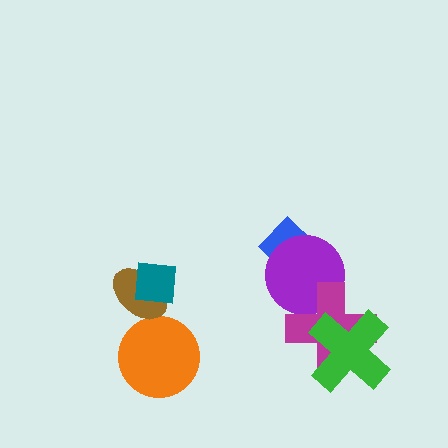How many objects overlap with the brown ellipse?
1 object overlaps with the brown ellipse.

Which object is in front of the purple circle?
The magenta cross is in front of the purple circle.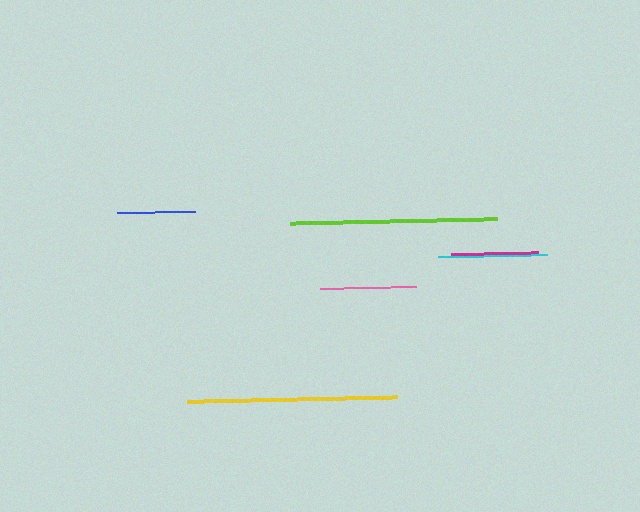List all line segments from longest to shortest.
From longest to shortest: yellow, lime, cyan, pink, magenta, blue.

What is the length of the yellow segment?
The yellow segment is approximately 210 pixels long.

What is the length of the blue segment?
The blue segment is approximately 78 pixels long.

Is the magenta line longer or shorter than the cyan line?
The cyan line is longer than the magenta line.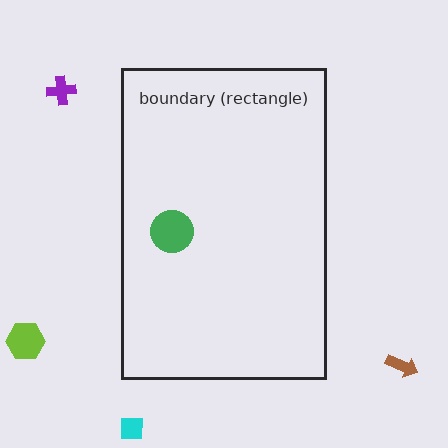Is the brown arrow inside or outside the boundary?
Outside.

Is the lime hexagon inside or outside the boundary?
Outside.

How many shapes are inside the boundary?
1 inside, 4 outside.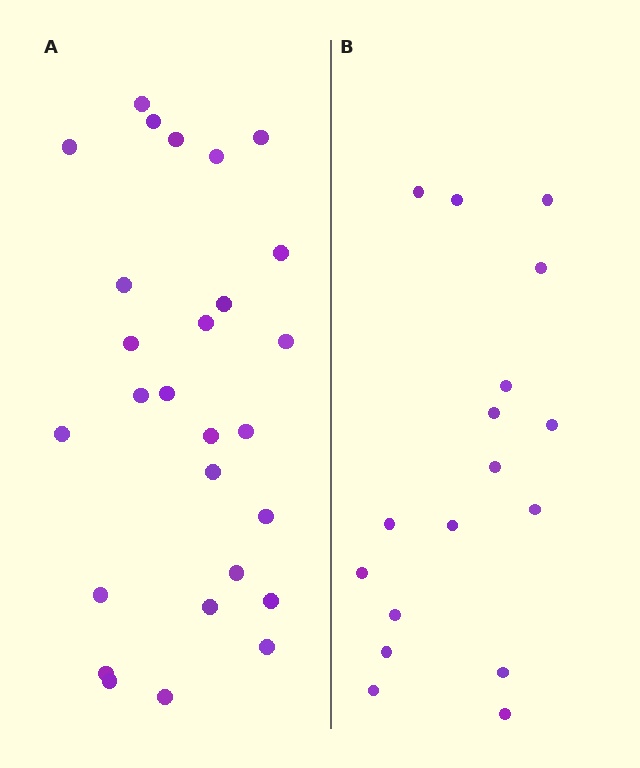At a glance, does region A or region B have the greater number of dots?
Region A (the left region) has more dots.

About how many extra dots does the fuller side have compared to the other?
Region A has roughly 10 or so more dots than region B.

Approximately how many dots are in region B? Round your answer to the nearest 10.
About 20 dots. (The exact count is 17, which rounds to 20.)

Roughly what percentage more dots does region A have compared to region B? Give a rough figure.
About 60% more.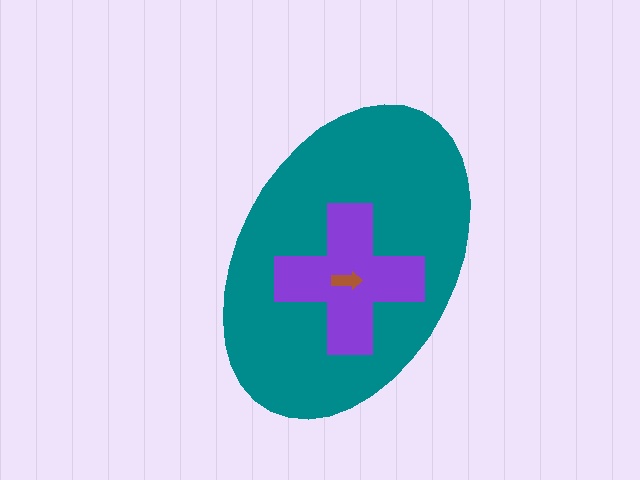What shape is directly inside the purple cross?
The brown arrow.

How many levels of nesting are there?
3.